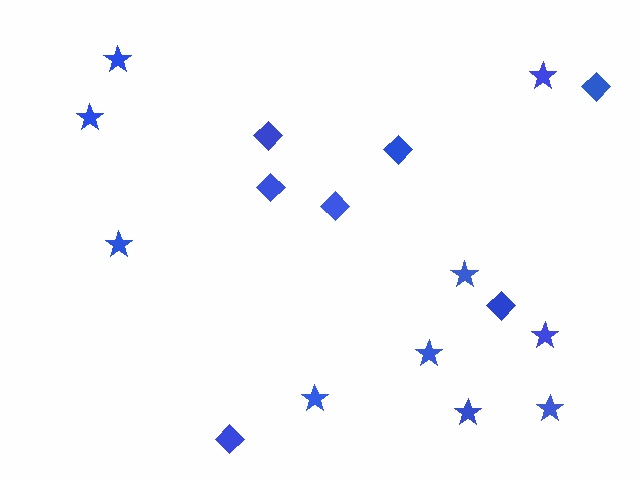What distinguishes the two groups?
There are 2 groups: one group of diamonds (7) and one group of stars (10).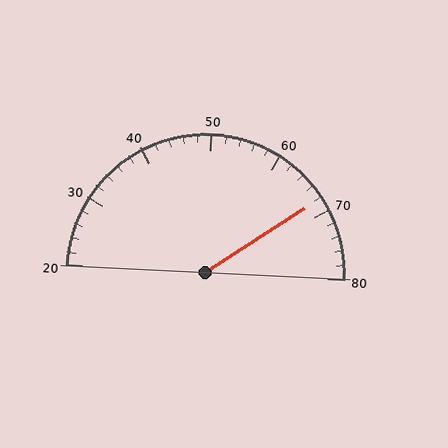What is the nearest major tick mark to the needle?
The nearest major tick mark is 70.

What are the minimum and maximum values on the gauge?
The gauge ranges from 20 to 80.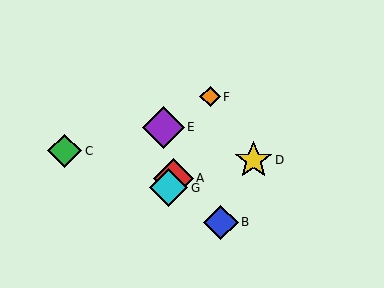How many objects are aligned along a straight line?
3 objects (A, F, G) are aligned along a straight line.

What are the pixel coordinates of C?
Object C is at (65, 151).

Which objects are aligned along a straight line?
Objects A, F, G are aligned along a straight line.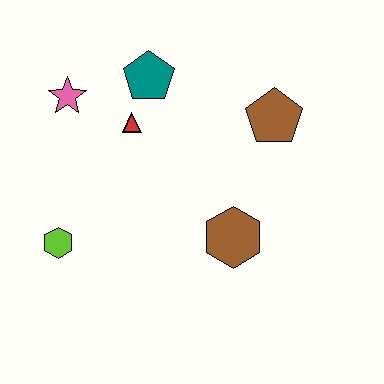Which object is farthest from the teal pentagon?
The lime hexagon is farthest from the teal pentagon.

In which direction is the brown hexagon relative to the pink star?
The brown hexagon is to the right of the pink star.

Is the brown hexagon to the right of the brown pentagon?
No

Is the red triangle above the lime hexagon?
Yes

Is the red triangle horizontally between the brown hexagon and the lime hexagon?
Yes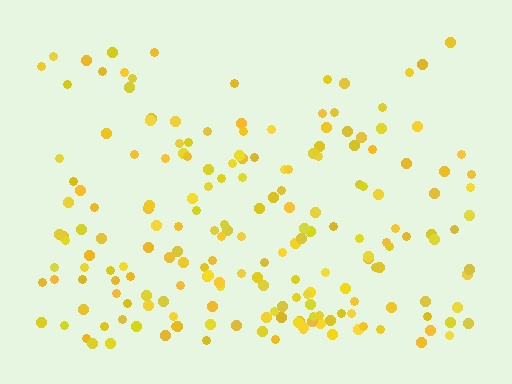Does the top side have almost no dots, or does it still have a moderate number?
Still a moderate number, just noticeably fewer than the bottom.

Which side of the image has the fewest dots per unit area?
The top.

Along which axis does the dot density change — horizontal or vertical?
Vertical.